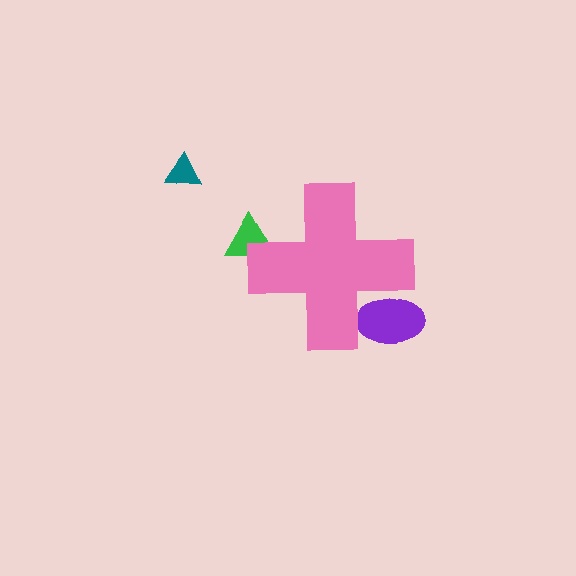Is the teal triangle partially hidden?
No, the teal triangle is fully visible.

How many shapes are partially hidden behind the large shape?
2 shapes are partially hidden.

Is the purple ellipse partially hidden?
Yes, the purple ellipse is partially hidden behind the pink cross.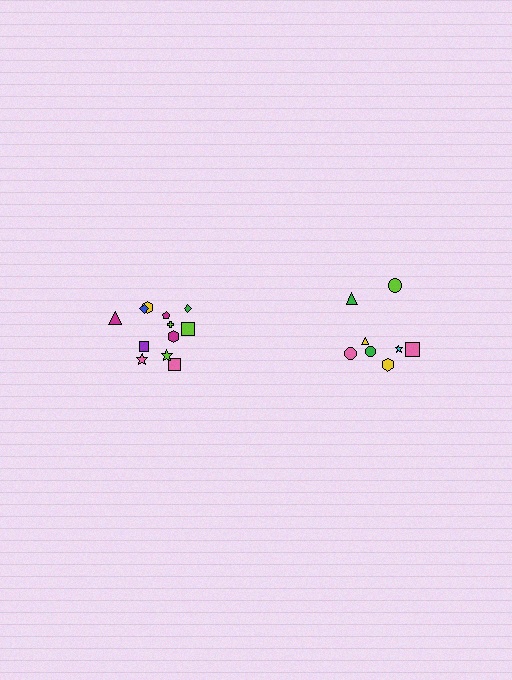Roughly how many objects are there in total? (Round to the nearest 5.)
Roughly 20 objects in total.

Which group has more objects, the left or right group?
The left group.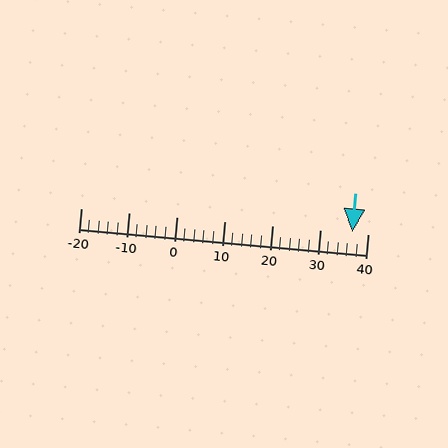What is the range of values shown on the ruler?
The ruler shows values from -20 to 40.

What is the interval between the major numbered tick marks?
The major tick marks are spaced 10 units apart.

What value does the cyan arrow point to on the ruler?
The cyan arrow points to approximately 37.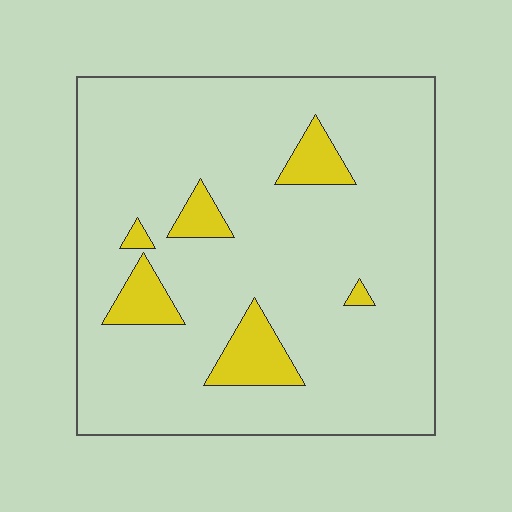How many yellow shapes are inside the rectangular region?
6.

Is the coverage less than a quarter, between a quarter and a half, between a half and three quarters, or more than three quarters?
Less than a quarter.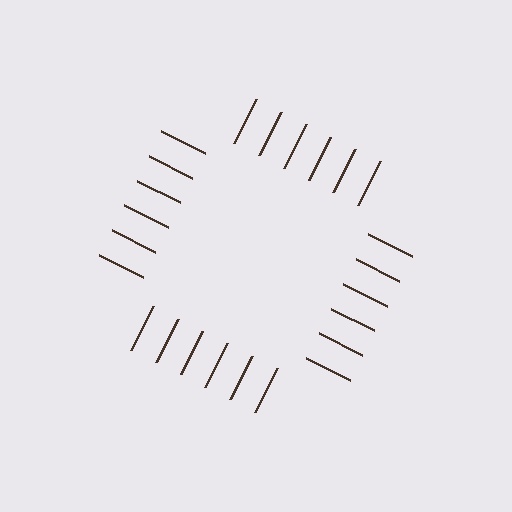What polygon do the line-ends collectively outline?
An illusory square — the line segments terminate on its edges but no continuous stroke is drawn.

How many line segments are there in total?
24 — 6 along each of the 4 edges.